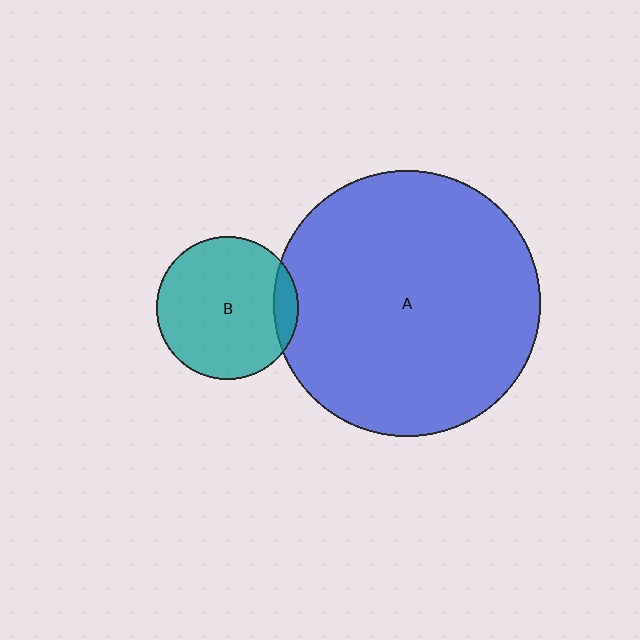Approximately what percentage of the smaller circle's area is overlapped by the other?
Approximately 10%.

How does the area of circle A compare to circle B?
Approximately 3.5 times.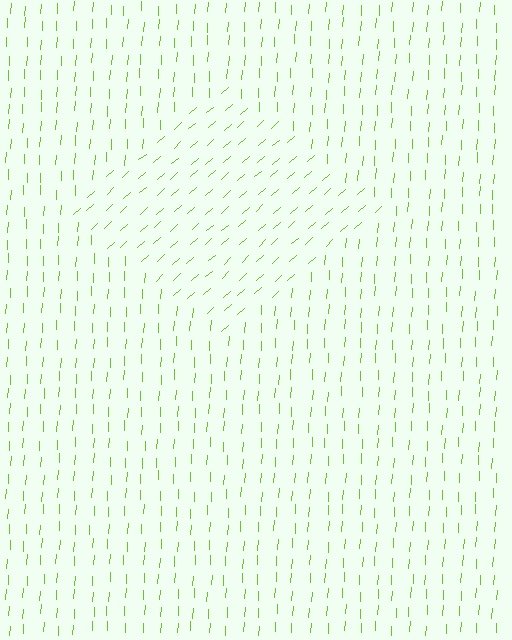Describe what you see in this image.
The image is filled with small lime line segments. A diamond region in the image has lines oriented differently from the surrounding lines, creating a visible texture boundary.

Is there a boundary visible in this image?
Yes, there is a texture boundary formed by a change in line orientation.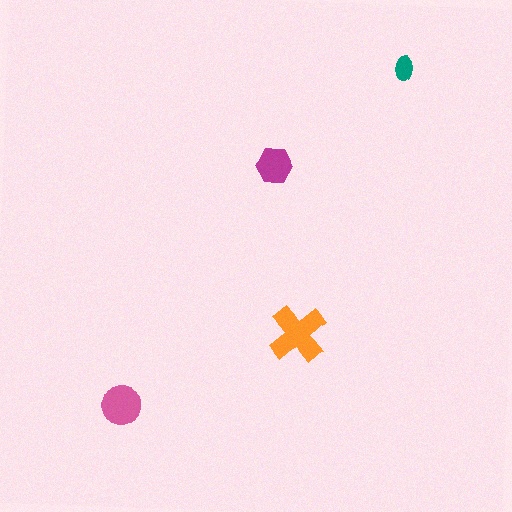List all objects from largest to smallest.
The orange cross, the pink circle, the magenta hexagon, the teal ellipse.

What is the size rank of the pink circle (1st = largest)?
2nd.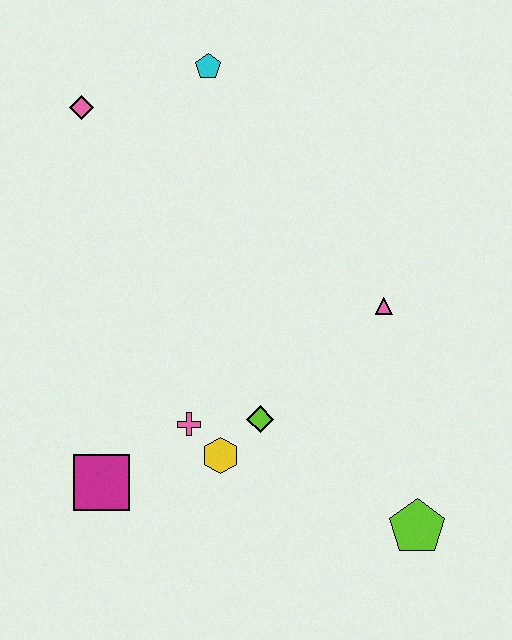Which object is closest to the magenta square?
The pink cross is closest to the magenta square.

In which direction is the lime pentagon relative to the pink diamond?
The lime pentagon is below the pink diamond.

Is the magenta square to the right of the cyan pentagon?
No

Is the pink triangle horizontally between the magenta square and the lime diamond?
No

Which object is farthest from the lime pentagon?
The pink diamond is farthest from the lime pentagon.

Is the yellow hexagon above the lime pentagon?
Yes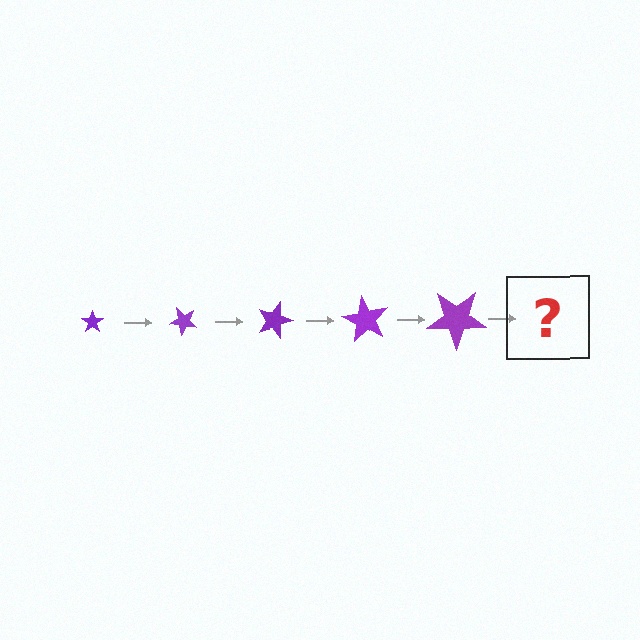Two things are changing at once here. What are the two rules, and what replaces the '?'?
The two rules are that the star grows larger each step and it rotates 45 degrees each step. The '?' should be a star, larger than the previous one and rotated 225 degrees from the start.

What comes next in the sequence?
The next element should be a star, larger than the previous one and rotated 225 degrees from the start.